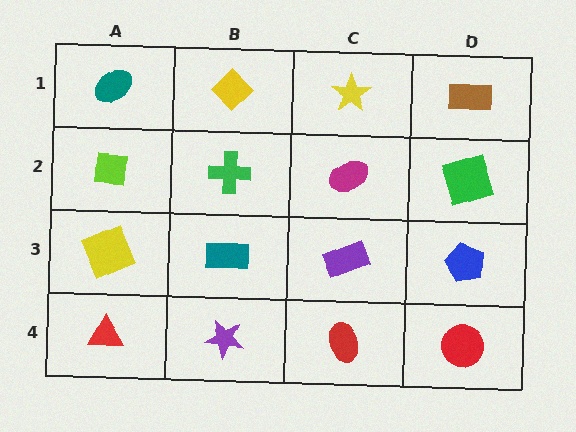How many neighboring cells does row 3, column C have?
4.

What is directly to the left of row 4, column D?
A red ellipse.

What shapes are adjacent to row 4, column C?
A purple rectangle (row 3, column C), a purple star (row 4, column B), a red circle (row 4, column D).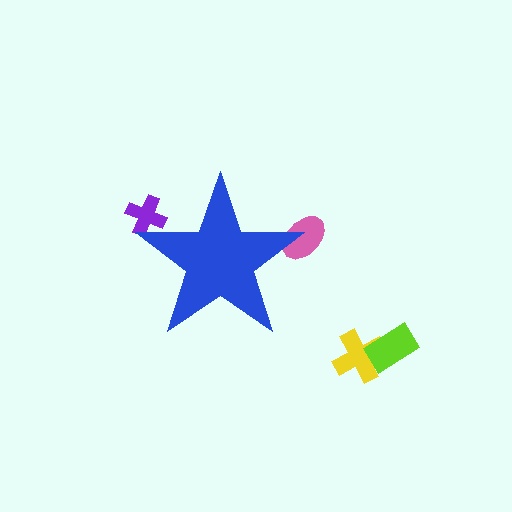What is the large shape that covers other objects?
A blue star.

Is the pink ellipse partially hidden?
Yes, the pink ellipse is partially hidden behind the blue star.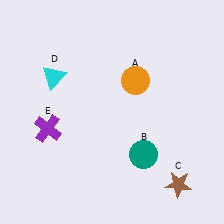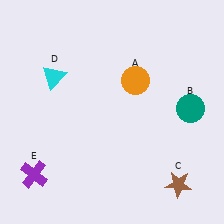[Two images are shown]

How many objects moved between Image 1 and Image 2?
2 objects moved between the two images.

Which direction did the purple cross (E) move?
The purple cross (E) moved down.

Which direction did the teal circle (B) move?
The teal circle (B) moved right.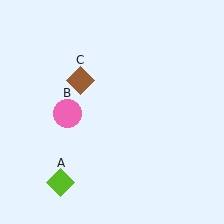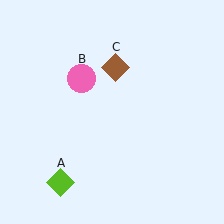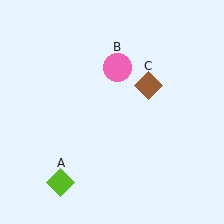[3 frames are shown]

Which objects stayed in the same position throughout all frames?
Lime diamond (object A) remained stationary.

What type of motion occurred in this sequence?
The pink circle (object B), brown diamond (object C) rotated clockwise around the center of the scene.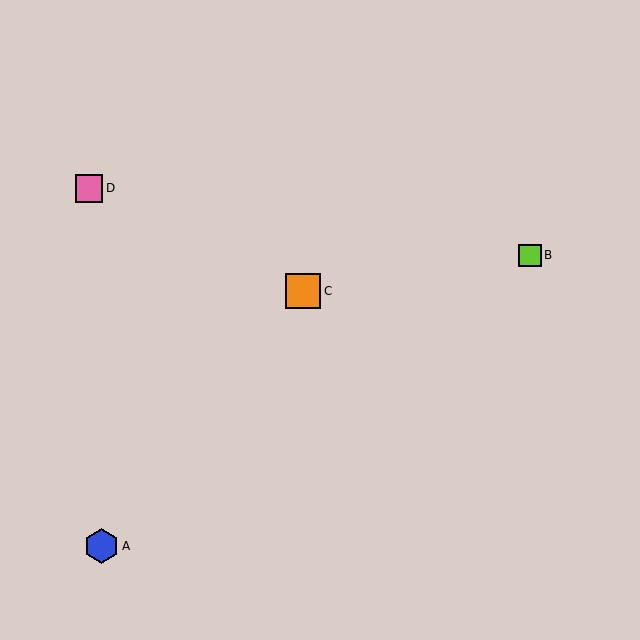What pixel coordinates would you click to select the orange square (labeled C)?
Click at (303, 291) to select the orange square C.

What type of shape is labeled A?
Shape A is a blue hexagon.